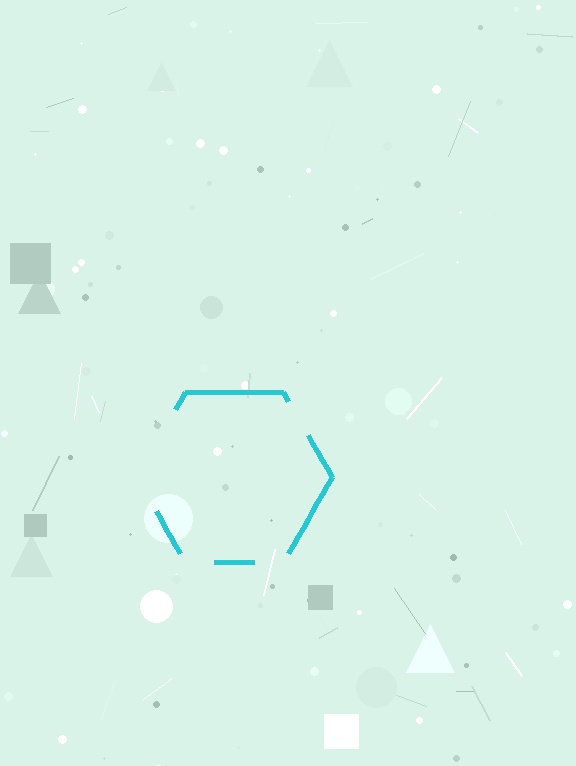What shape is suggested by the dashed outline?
The dashed outline suggests a hexagon.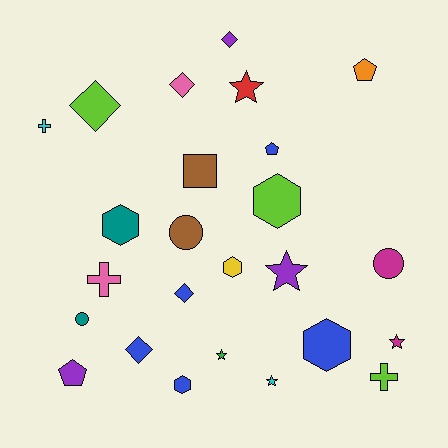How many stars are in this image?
There are 5 stars.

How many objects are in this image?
There are 25 objects.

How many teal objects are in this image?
There are 2 teal objects.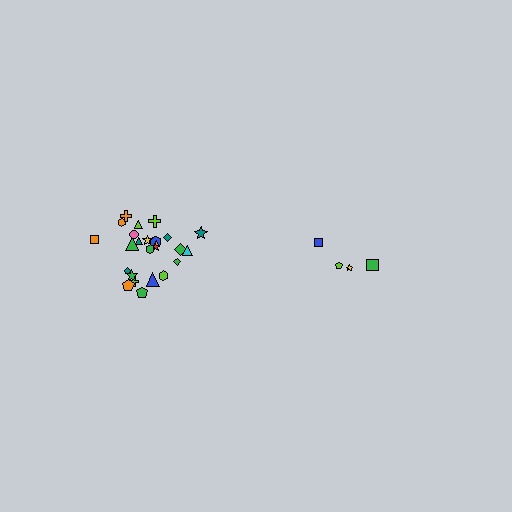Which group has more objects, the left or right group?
The left group.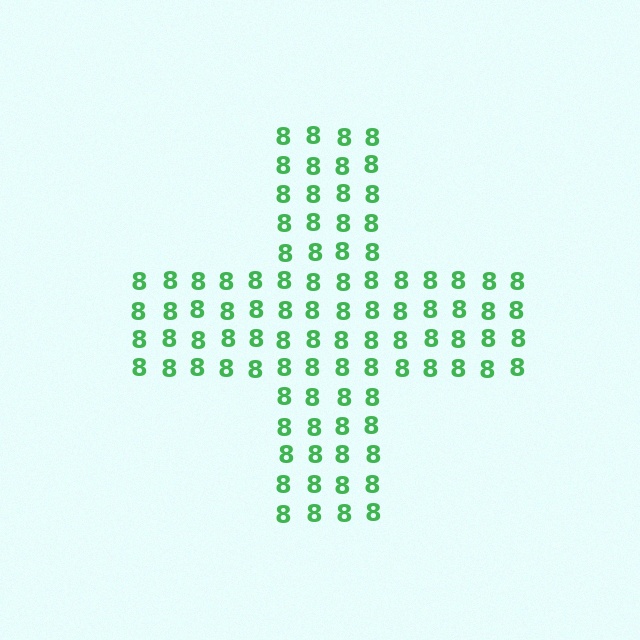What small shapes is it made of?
It is made of small digit 8's.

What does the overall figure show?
The overall figure shows a cross.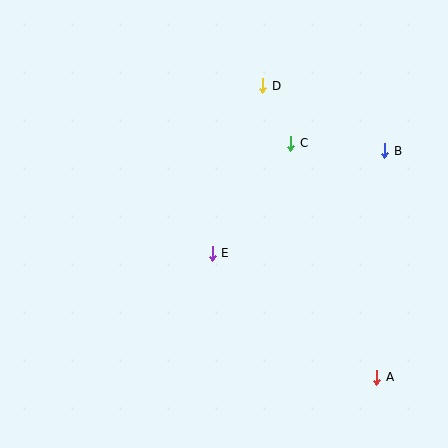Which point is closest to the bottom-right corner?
Point A is closest to the bottom-right corner.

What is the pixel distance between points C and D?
The distance between C and D is 64 pixels.